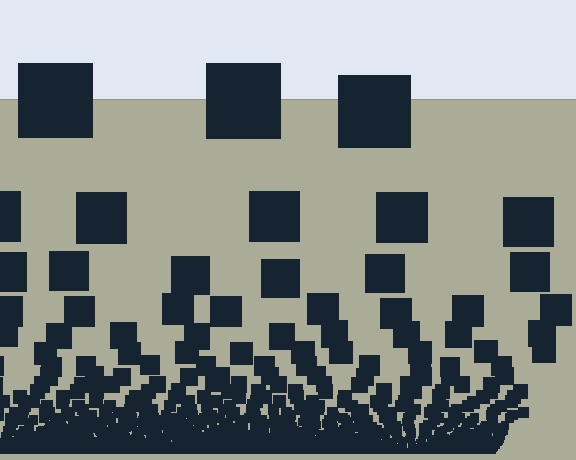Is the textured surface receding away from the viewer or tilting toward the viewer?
The surface appears to tilt toward the viewer. Texture elements get larger and sparser toward the top.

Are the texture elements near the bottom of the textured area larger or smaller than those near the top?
Smaller. The gradient is inverted — elements near the bottom are smaller and denser.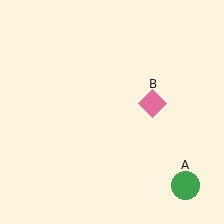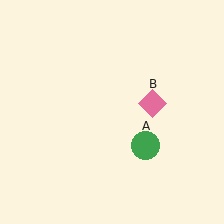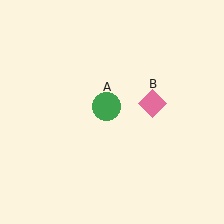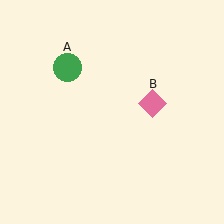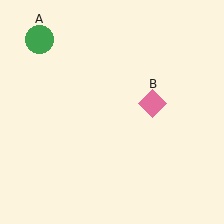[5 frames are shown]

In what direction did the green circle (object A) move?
The green circle (object A) moved up and to the left.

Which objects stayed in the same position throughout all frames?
Pink diamond (object B) remained stationary.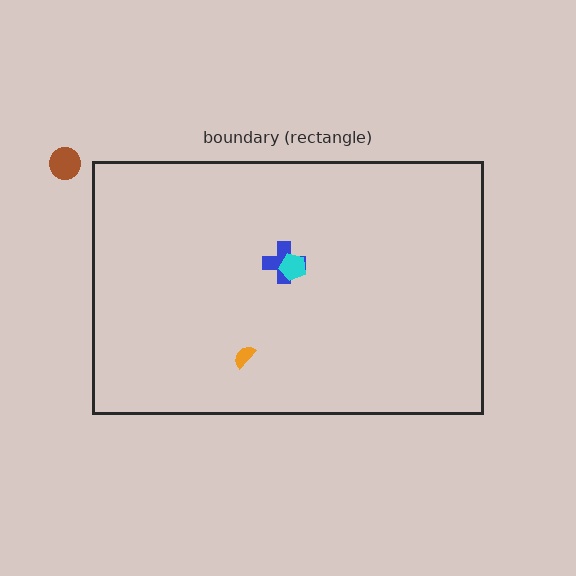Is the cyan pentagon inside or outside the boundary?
Inside.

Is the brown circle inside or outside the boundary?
Outside.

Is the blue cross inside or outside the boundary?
Inside.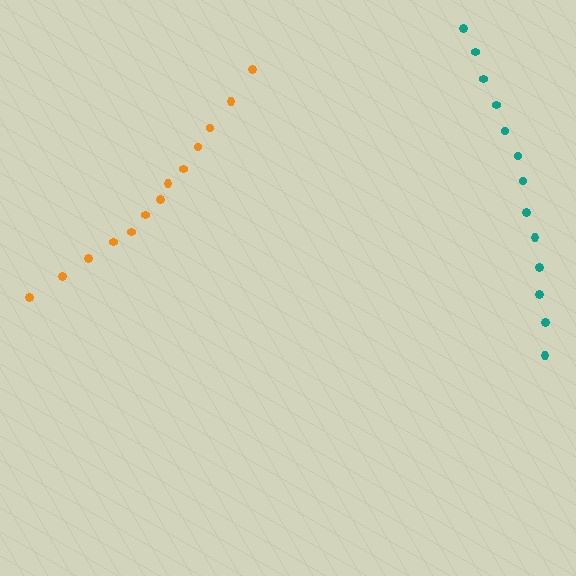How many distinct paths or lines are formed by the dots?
There are 2 distinct paths.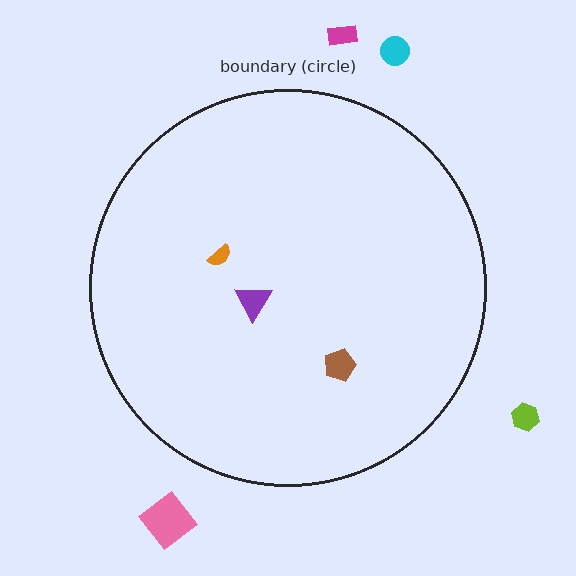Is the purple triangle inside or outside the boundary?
Inside.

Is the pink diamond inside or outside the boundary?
Outside.